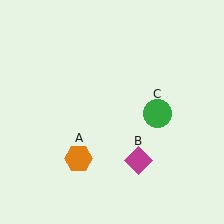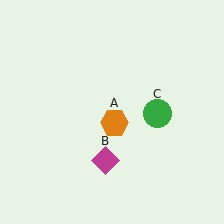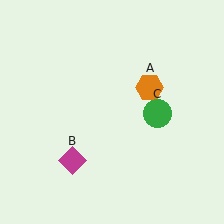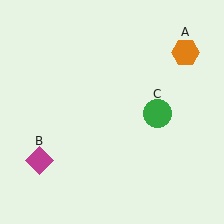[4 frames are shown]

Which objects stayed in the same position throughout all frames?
Green circle (object C) remained stationary.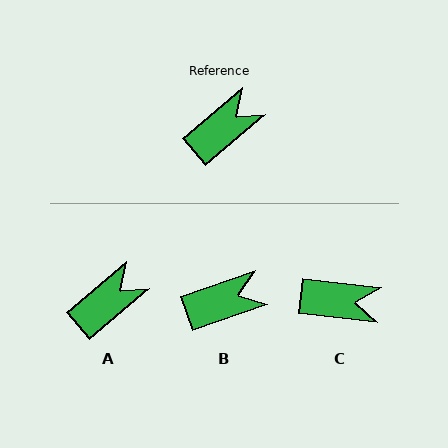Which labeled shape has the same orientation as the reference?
A.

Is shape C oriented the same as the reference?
No, it is off by about 47 degrees.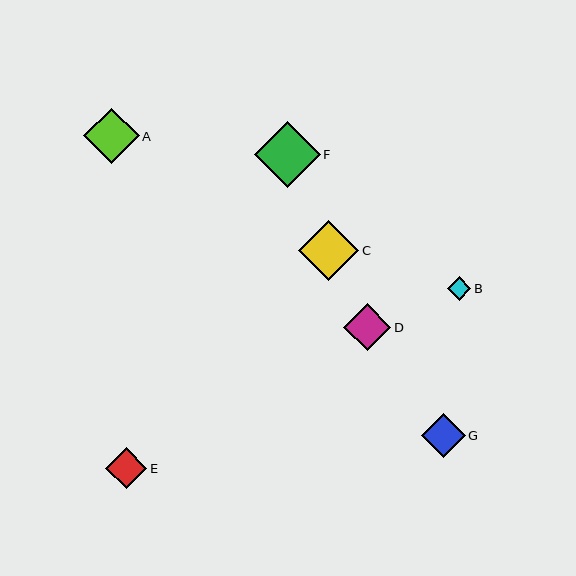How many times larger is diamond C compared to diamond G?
Diamond C is approximately 1.4 times the size of diamond G.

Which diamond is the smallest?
Diamond B is the smallest with a size of approximately 23 pixels.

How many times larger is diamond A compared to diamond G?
Diamond A is approximately 1.3 times the size of diamond G.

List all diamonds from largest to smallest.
From largest to smallest: F, C, A, D, G, E, B.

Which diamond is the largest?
Diamond F is the largest with a size of approximately 66 pixels.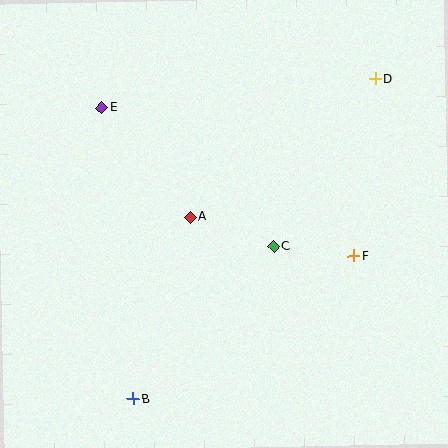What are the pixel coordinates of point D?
Point D is at (375, 78).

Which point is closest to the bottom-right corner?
Point F is closest to the bottom-right corner.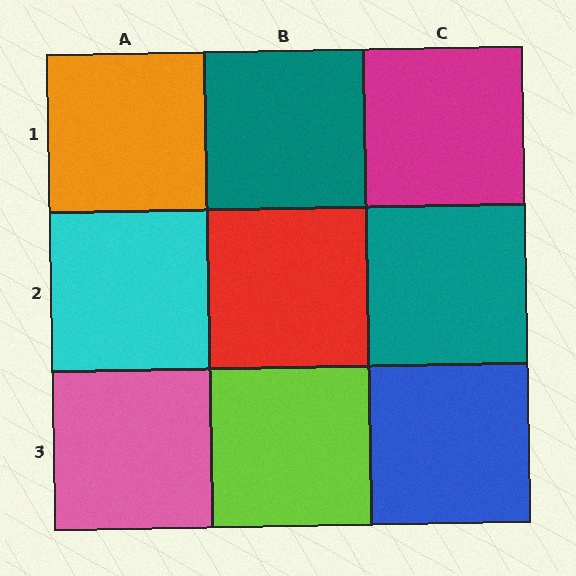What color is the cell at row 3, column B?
Lime.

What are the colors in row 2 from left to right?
Cyan, red, teal.